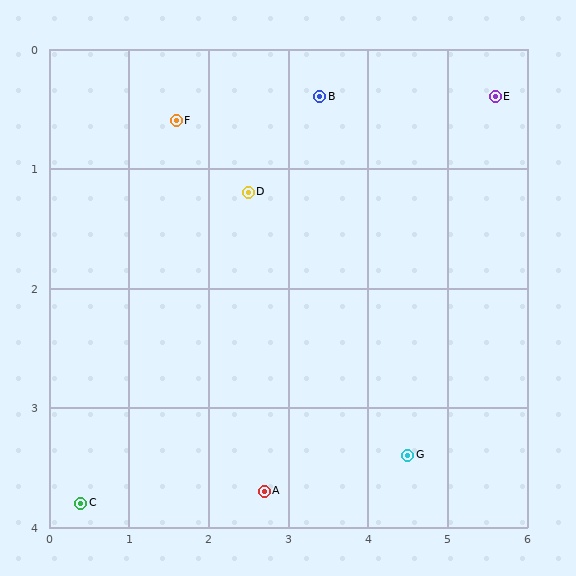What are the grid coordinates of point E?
Point E is at approximately (5.6, 0.4).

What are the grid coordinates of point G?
Point G is at approximately (4.5, 3.4).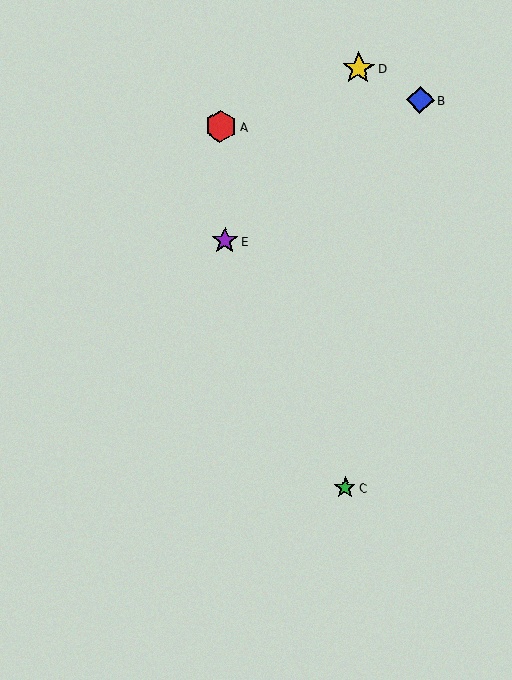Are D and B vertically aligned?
No, D is at x≈359 and B is at x≈420.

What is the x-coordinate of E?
Object E is at x≈225.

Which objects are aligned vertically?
Objects C, D are aligned vertically.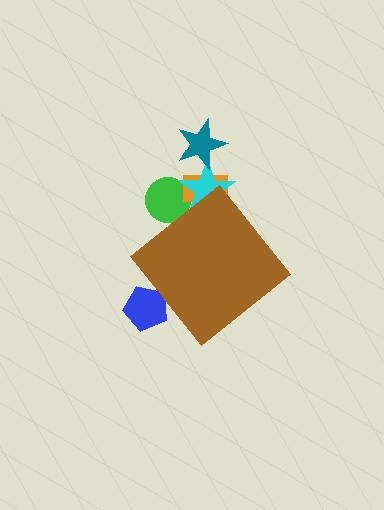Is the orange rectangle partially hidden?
Yes, the orange rectangle is partially hidden behind the brown diamond.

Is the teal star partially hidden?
No, the teal star is fully visible.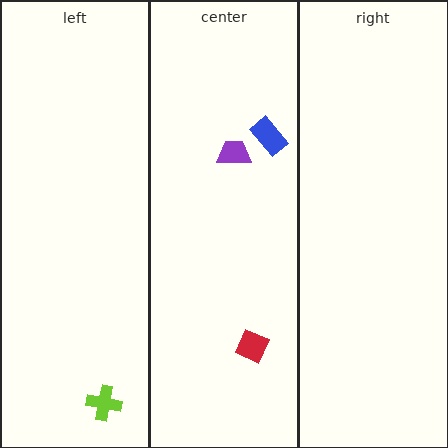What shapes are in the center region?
The red diamond, the purple trapezoid, the blue rectangle.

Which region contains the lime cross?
The left region.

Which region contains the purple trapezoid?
The center region.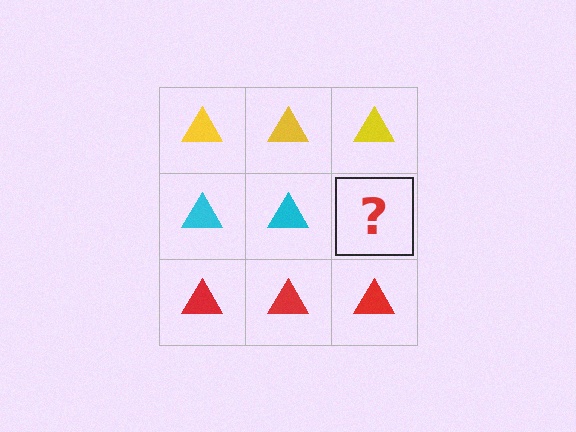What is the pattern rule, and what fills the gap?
The rule is that each row has a consistent color. The gap should be filled with a cyan triangle.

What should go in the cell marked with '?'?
The missing cell should contain a cyan triangle.